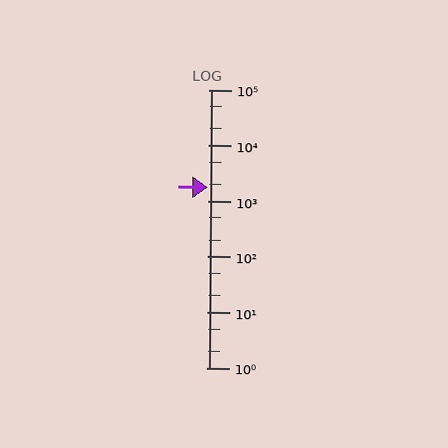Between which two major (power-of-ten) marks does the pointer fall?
The pointer is between 1000 and 10000.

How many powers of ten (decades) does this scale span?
The scale spans 5 decades, from 1 to 100000.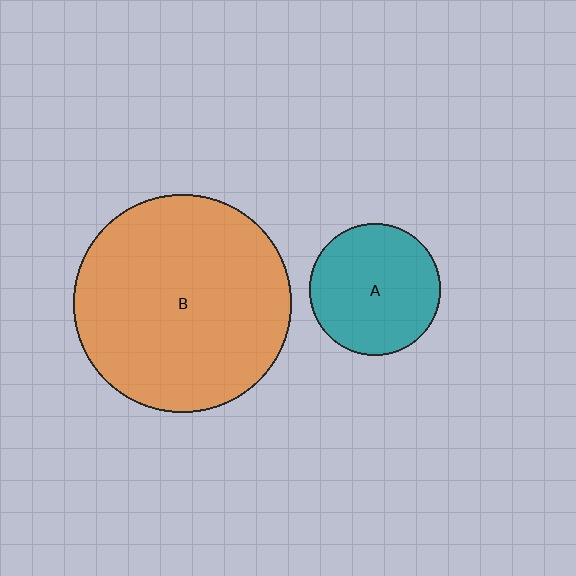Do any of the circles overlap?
No, none of the circles overlap.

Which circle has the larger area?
Circle B (orange).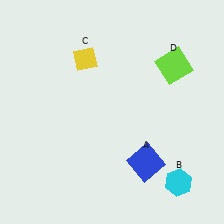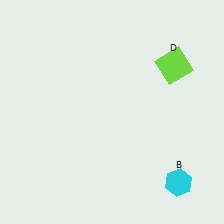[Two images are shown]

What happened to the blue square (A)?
The blue square (A) was removed in Image 2. It was in the bottom-right area of Image 1.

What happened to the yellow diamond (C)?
The yellow diamond (C) was removed in Image 2. It was in the top-left area of Image 1.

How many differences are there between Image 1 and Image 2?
There are 2 differences between the two images.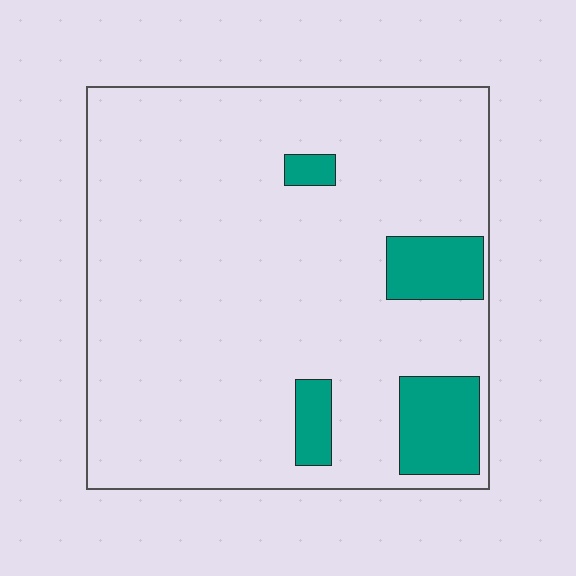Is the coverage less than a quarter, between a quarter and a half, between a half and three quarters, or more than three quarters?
Less than a quarter.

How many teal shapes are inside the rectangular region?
4.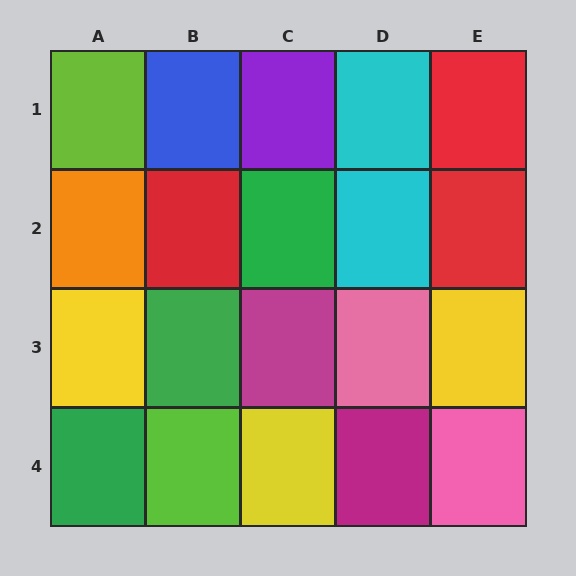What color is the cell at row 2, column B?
Red.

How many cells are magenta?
2 cells are magenta.